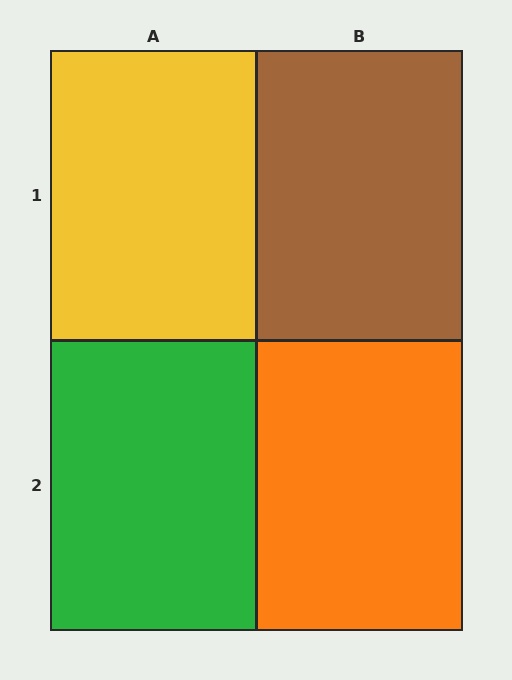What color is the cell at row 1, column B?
Brown.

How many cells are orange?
1 cell is orange.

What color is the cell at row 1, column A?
Yellow.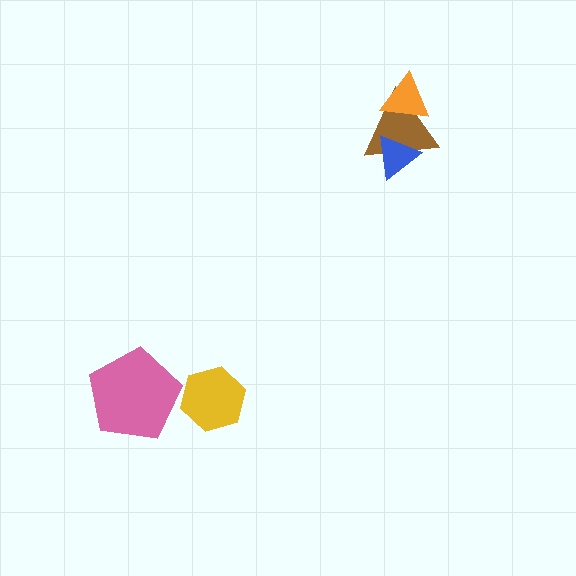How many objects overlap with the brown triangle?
2 objects overlap with the brown triangle.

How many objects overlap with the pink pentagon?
0 objects overlap with the pink pentagon.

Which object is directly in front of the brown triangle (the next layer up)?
The blue triangle is directly in front of the brown triangle.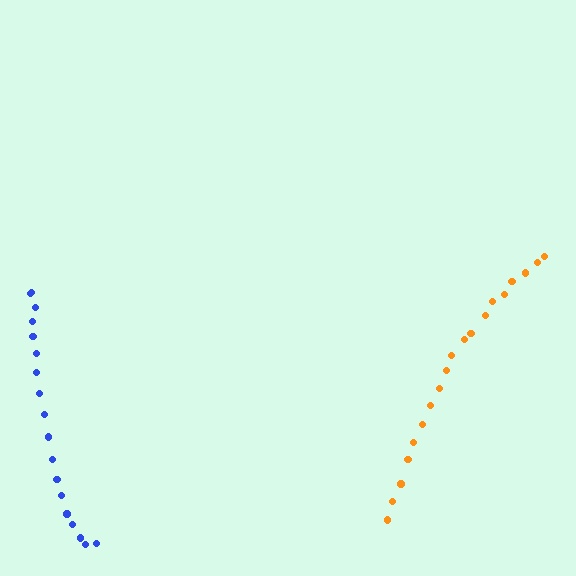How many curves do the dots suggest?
There are 2 distinct paths.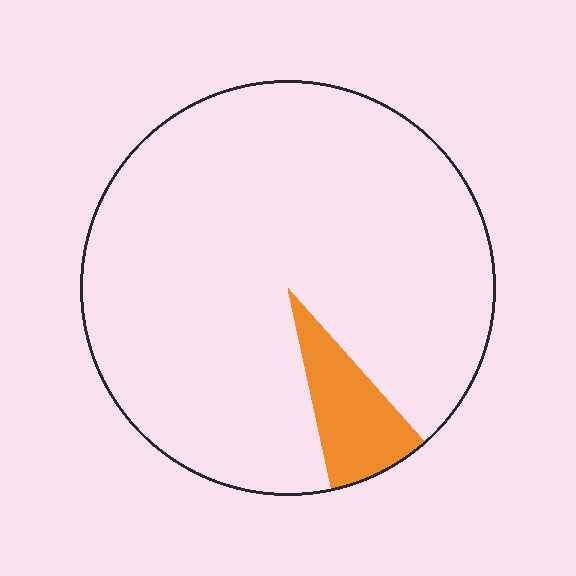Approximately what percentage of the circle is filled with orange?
Approximately 10%.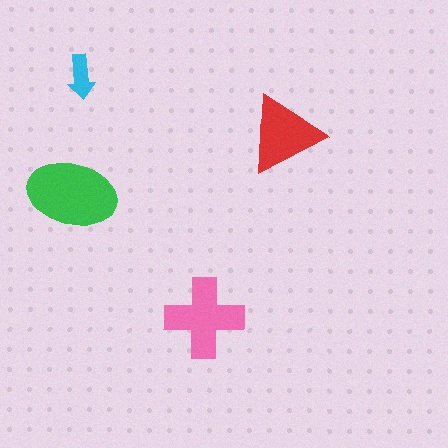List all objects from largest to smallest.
The green ellipse, the pink cross, the red triangle, the cyan arrow.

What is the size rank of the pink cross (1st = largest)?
2nd.